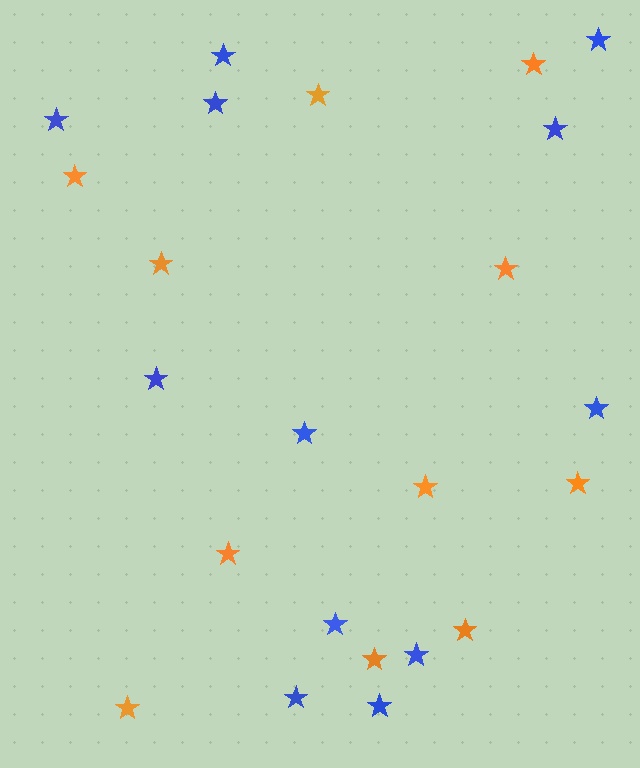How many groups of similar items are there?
There are 2 groups: one group of blue stars (12) and one group of orange stars (11).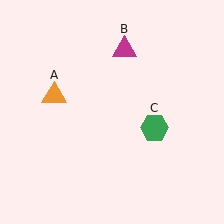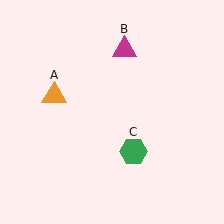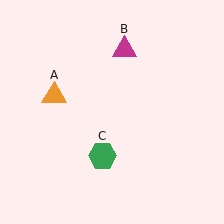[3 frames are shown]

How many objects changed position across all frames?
1 object changed position: green hexagon (object C).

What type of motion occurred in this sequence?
The green hexagon (object C) rotated clockwise around the center of the scene.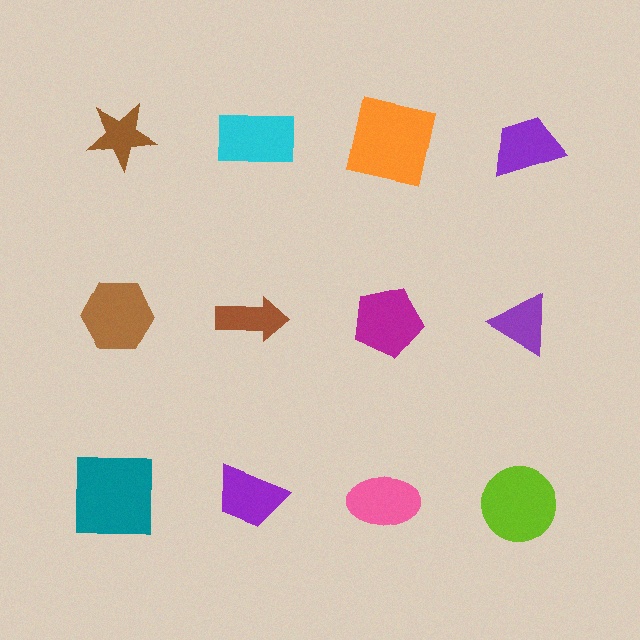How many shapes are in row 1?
4 shapes.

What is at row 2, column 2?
A brown arrow.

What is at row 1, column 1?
A brown star.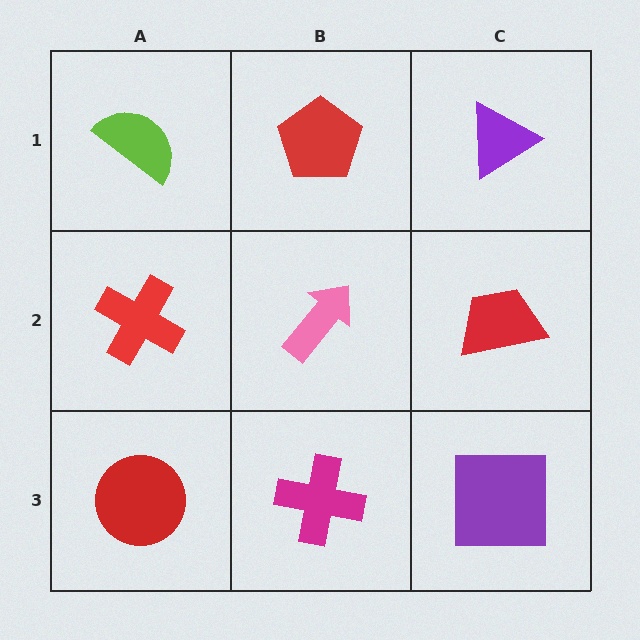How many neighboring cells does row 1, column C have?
2.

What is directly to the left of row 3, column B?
A red circle.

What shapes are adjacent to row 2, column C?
A purple triangle (row 1, column C), a purple square (row 3, column C), a pink arrow (row 2, column B).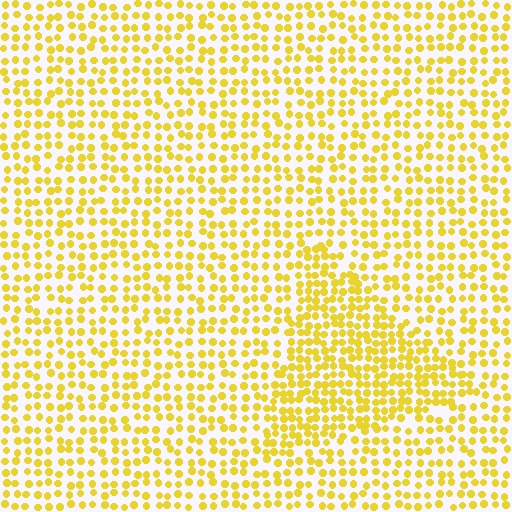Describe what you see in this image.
The image contains small yellow elements arranged at two different densities. A triangle-shaped region is visible where the elements are more densely packed than the surrounding area.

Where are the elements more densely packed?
The elements are more densely packed inside the triangle boundary.